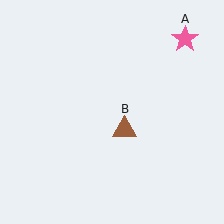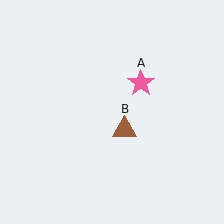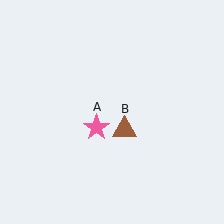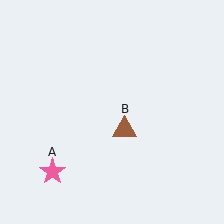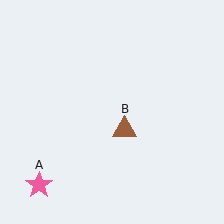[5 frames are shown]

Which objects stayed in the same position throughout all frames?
Brown triangle (object B) remained stationary.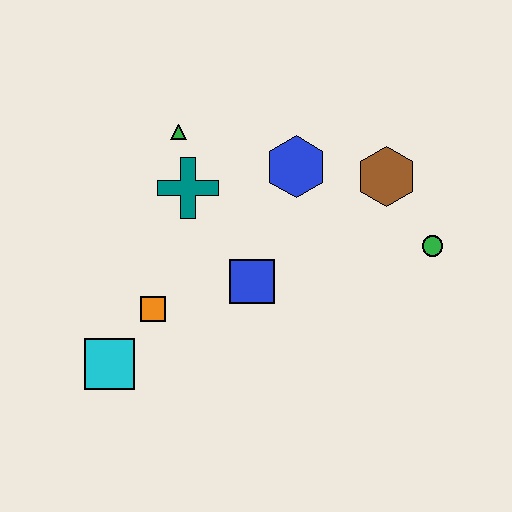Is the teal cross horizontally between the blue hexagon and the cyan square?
Yes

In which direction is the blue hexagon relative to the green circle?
The blue hexagon is to the left of the green circle.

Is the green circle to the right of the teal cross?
Yes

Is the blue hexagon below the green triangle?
Yes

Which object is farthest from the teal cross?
The green circle is farthest from the teal cross.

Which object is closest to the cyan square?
The orange square is closest to the cyan square.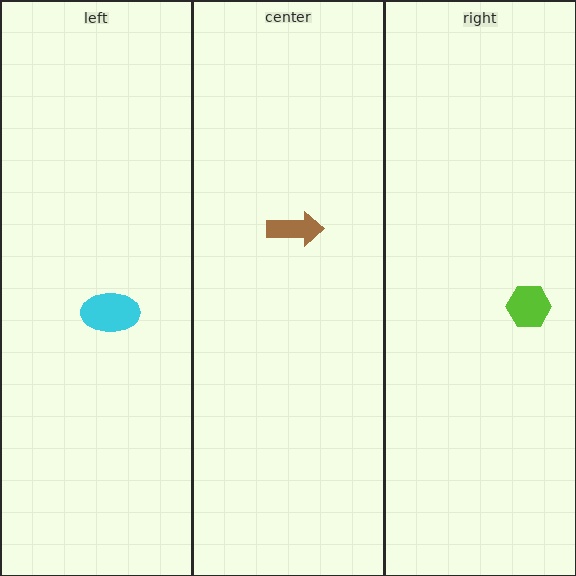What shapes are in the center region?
The brown arrow.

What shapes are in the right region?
The lime hexagon.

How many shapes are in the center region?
1.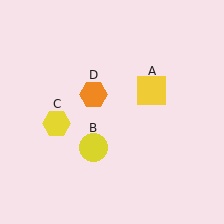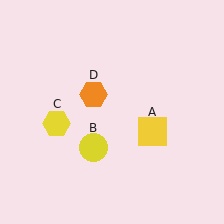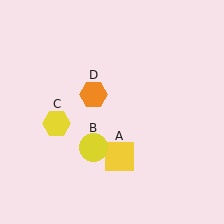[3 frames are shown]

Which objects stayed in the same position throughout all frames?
Yellow circle (object B) and yellow hexagon (object C) and orange hexagon (object D) remained stationary.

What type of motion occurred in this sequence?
The yellow square (object A) rotated clockwise around the center of the scene.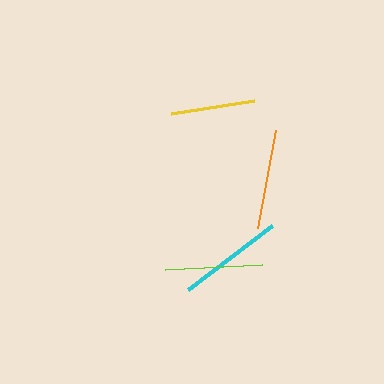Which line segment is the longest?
The cyan line is the longest at approximately 106 pixels.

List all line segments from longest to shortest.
From longest to shortest: cyan, orange, lime, yellow.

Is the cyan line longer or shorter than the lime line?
The cyan line is longer than the lime line.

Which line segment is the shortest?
The yellow line is the shortest at approximately 84 pixels.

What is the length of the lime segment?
The lime segment is approximately 96 pixels long.